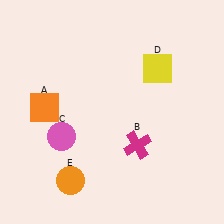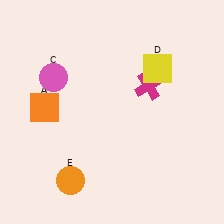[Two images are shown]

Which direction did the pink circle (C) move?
The pink circle (C) moved up.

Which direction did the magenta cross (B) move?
The magenta cross (B) moved up.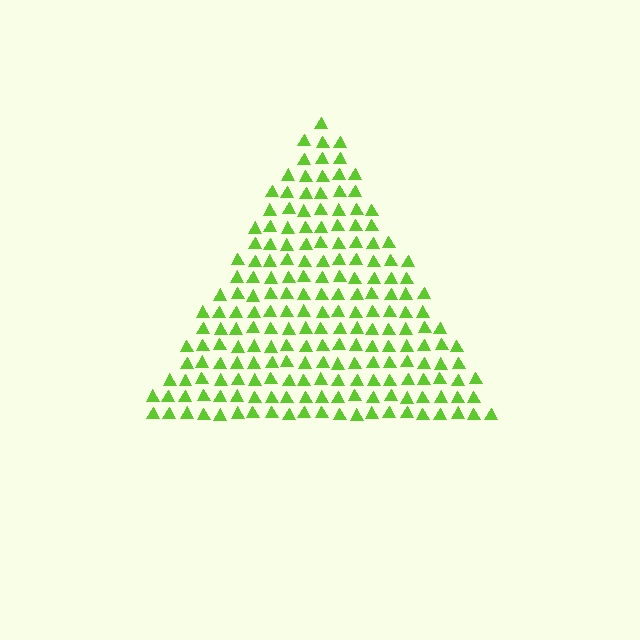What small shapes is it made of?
It is made of small triangles.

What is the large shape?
The large shape is a triangle.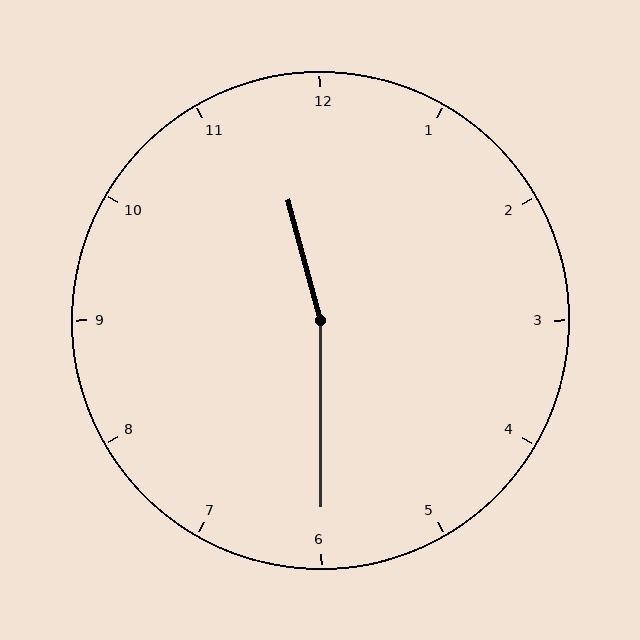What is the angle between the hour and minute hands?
Approximately 165 degrees.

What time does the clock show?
11:30.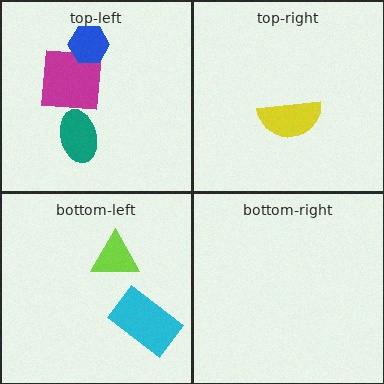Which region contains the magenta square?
The top-left region.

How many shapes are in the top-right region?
1.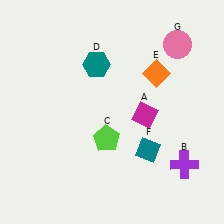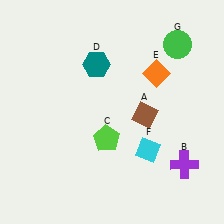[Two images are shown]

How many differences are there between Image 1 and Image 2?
There are 3 differences between the two images.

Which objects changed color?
A changed from magenta to brown. F changed from teal to cyan. G changed from pink to green.